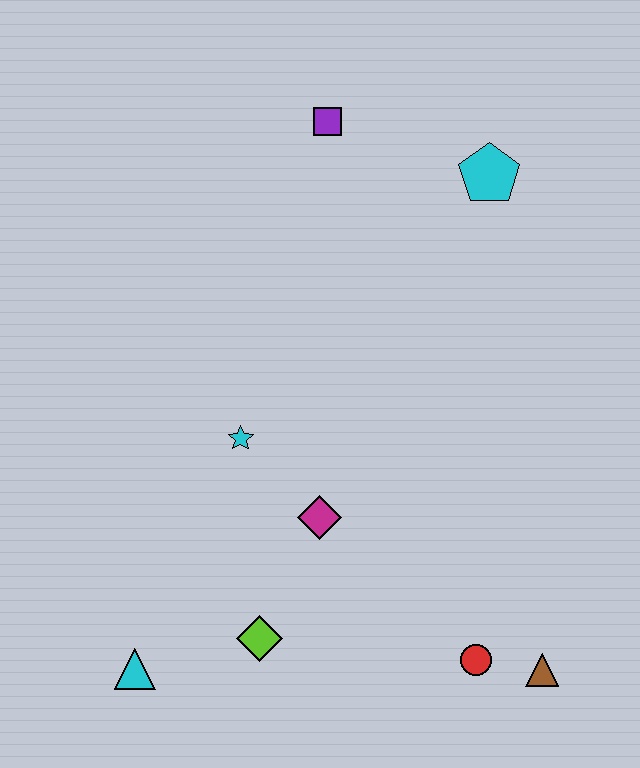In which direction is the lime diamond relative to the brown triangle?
The lime diamond is to the left of the brown triangle.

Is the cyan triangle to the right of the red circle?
No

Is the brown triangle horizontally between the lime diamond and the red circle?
No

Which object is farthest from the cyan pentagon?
The cyan triangle is farthest from the cyan pentagon.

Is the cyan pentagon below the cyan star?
No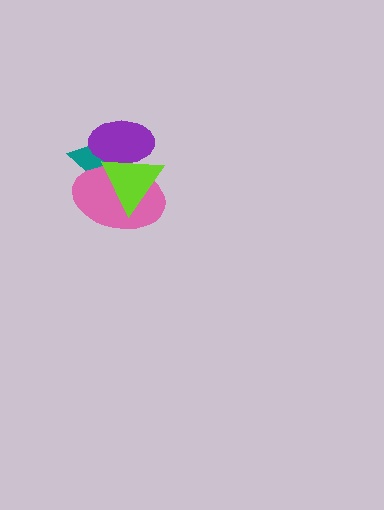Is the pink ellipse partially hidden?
Yes, it is partially covered by another shape.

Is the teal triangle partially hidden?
Yes, it is partially covered by another shape.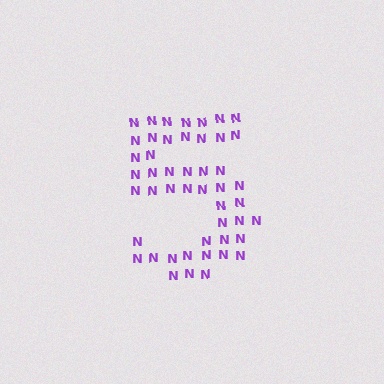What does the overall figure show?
The overall figure shows the digit 5.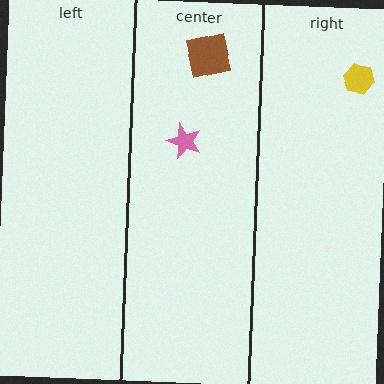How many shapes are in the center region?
2.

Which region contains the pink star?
The center region.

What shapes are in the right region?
The yellow hexagon.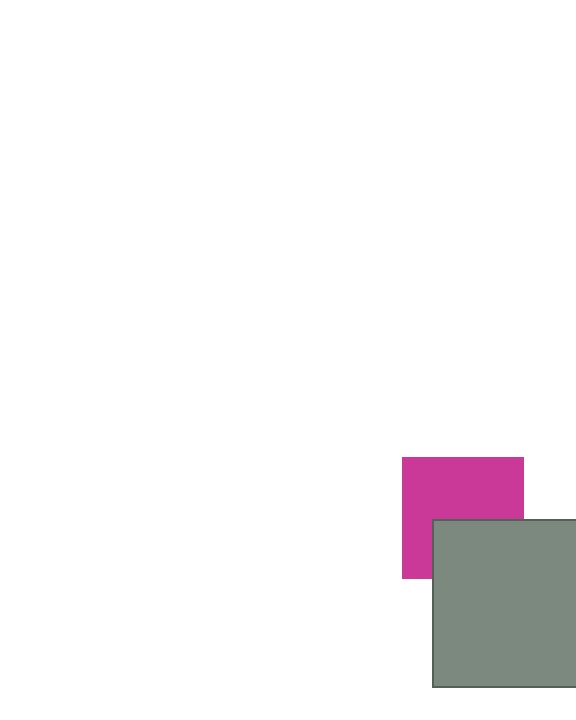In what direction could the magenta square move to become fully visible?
The magenta square could move up. That would shift it out from behind the gray square entirely.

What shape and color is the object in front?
The object in front is a gray square.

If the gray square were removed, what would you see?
You would see the complete magenta square.